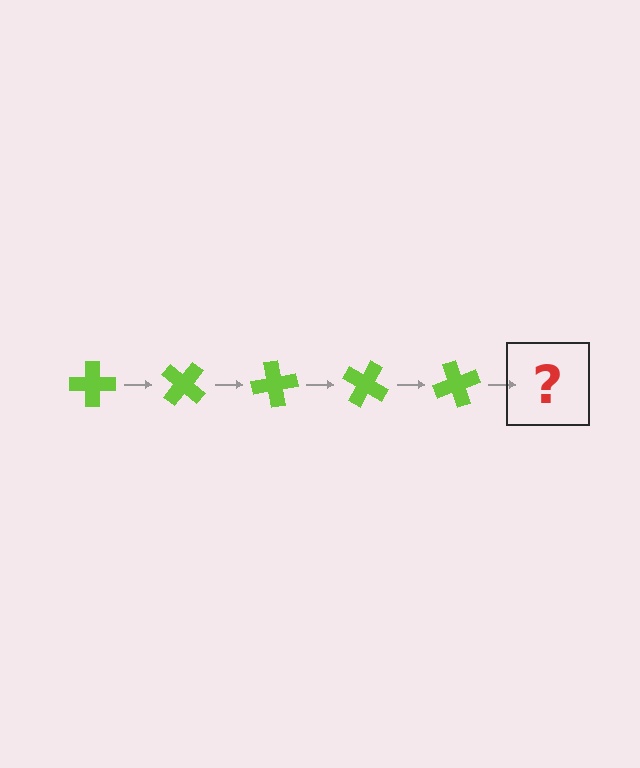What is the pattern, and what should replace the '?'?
The pattern is that the cross rotates 40 degrees each step. The '?' should be a lime cross rotated 200 degrees.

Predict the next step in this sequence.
The next step is a lime cross rotated 200 degrees.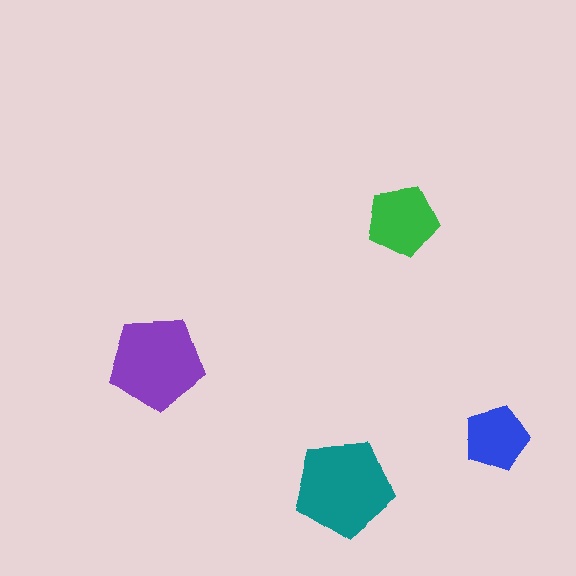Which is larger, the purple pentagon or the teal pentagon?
The teal one.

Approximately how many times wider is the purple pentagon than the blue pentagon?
About 1.5 times wider.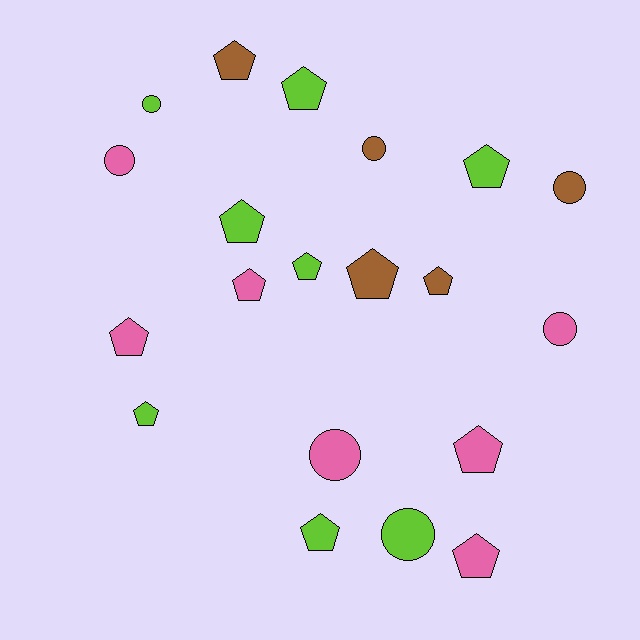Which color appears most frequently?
Lime, with 8 objects.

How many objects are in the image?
There are 20 objects.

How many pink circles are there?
There are 3 pink circles.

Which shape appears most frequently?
Pentagon, with 13 objects.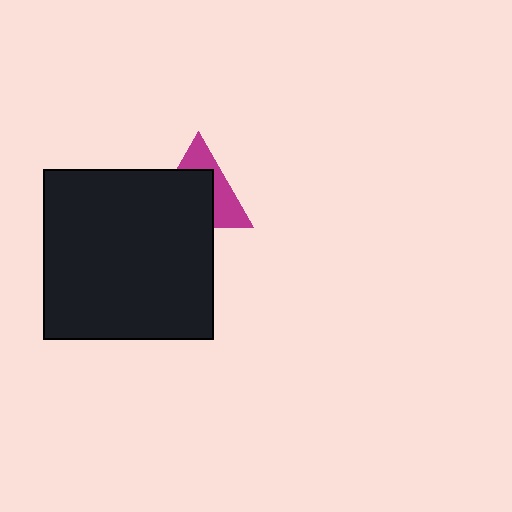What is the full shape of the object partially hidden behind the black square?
The partially hidden object is a magenta triangle.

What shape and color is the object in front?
The object in front is a black square.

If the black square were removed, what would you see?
You would see the complete magenta triangle.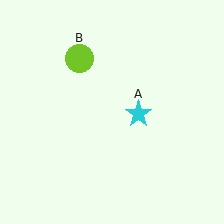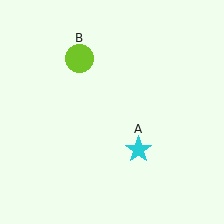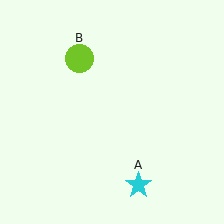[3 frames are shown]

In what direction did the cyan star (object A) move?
The cyan star (object A) moved down.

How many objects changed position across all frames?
1 object changed position: cyan star (object A).